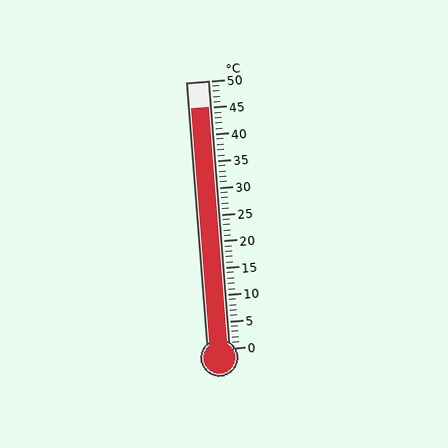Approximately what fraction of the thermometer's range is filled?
The thermometer is filled to approximately 90% of its range.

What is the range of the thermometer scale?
The thermometer scale ranges from 0°C to 50°C.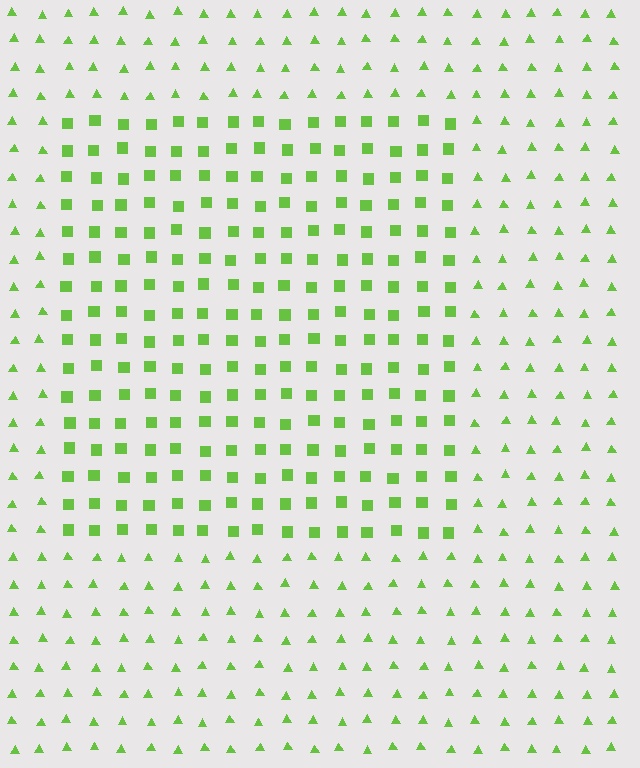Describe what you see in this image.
The image is filled with small lime elements arranged in a uniform grid. A rectangle-shaped region contains squares, while the surrounding area contains triangles. The boundary is defined purely by the change in element shape.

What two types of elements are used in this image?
The image uses squares inside the rectangle region and triangles outside it.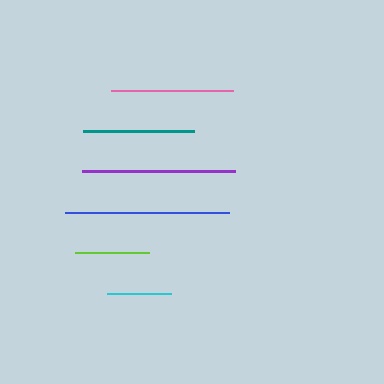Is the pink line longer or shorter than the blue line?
The blue line is longer than the pink line.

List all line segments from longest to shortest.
From longest to shortest: blue, purple, pink, teal, lime, cyan.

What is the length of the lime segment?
The lime segment is approximately 74 pixels long.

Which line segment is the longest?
The blue line is the longest at approximately 164 pixels.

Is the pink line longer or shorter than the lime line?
The pink line is longer than the lime line.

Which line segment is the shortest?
The cyan line is the shortest at approximately 64 pixels.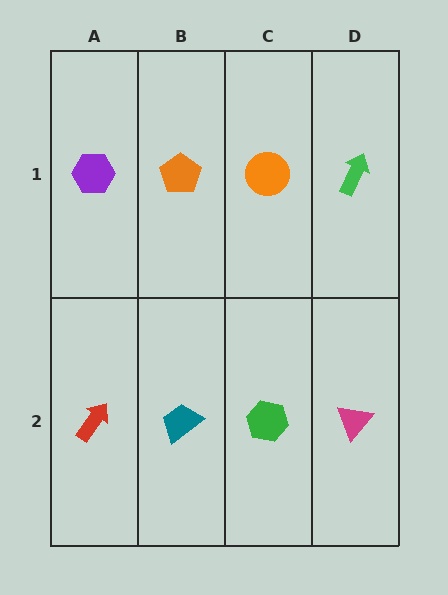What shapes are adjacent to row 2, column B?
An orange pentagon (row 1, column B), a red arrow (row 2, column A), a green hexagon (row 2, column C).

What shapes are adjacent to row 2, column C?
An orange circle (row 1, column C), a teal trapezoid (row 2, column B), a magenta triangle (row 2, column D).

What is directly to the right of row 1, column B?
An orange circle.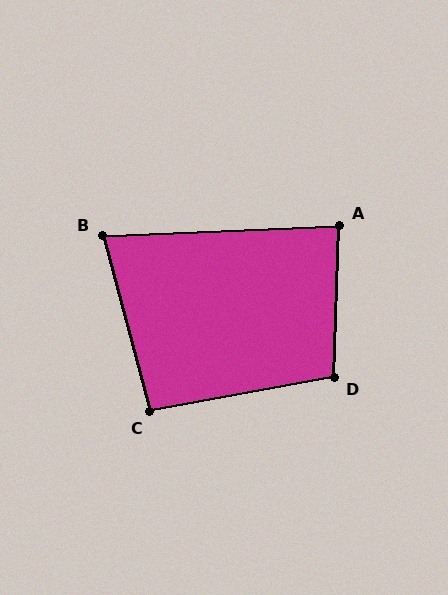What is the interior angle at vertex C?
Approximately 94 degrees (approximately right).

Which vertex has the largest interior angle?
D, at approximately 102 degrees.